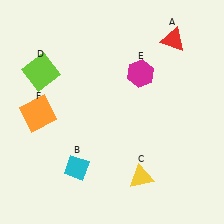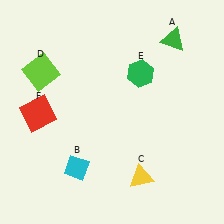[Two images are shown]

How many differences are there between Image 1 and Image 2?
There are 3 differences between the two images.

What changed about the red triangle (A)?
In Image 1, A is red. In Image 2, it changed to green.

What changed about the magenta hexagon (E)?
In Image 1, E is magenta. In Image 2, it changed to green.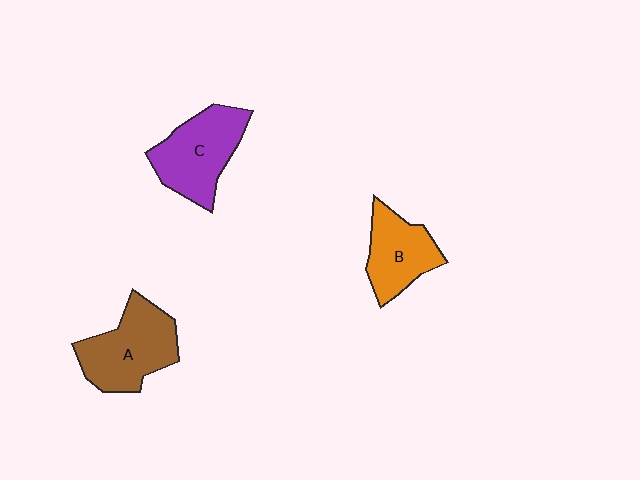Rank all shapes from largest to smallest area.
From largest to smallest: A (brown), C (purple), B (orange).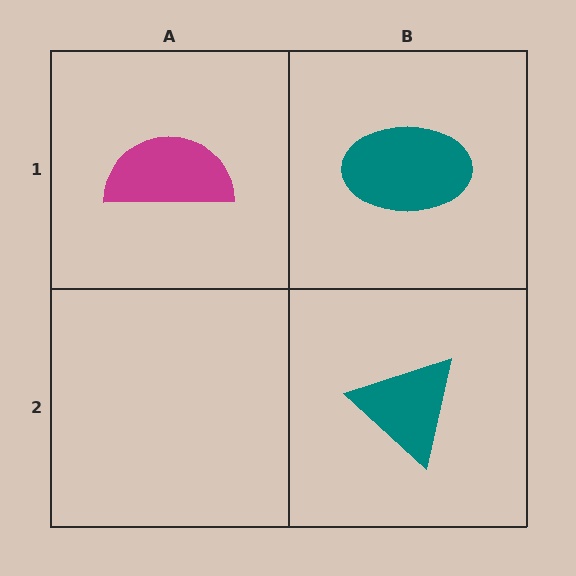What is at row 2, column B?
A teal triangle.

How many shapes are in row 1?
2 shapes.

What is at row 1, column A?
A magenta semicircle.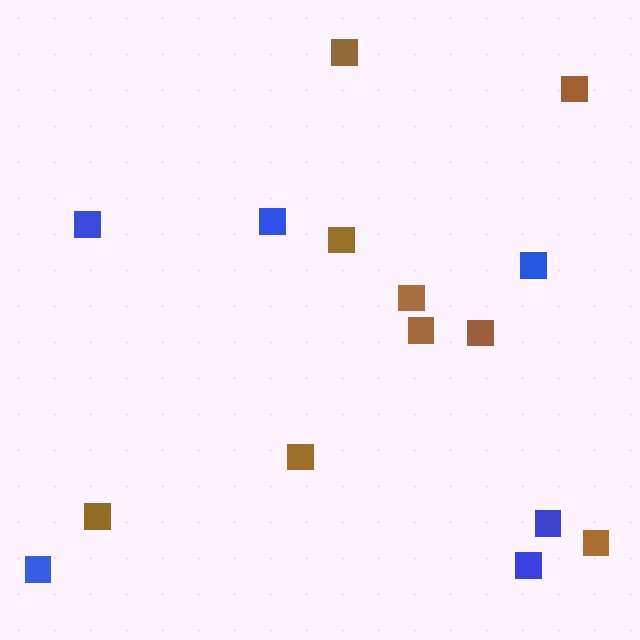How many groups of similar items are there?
There are 2 groups: one group of blue squares (6) and one group of brown squares (9).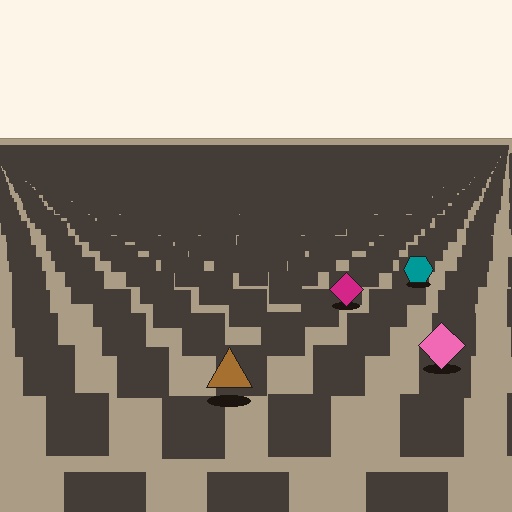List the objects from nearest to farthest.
From nearest to farthest: the brown triangle, the pink diamond, the magenta diamond, the teal hexagon.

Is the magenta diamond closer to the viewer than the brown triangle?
No. The brown triangle is closer — you can tell from the texture gradient: the ground texture is coarser near it.